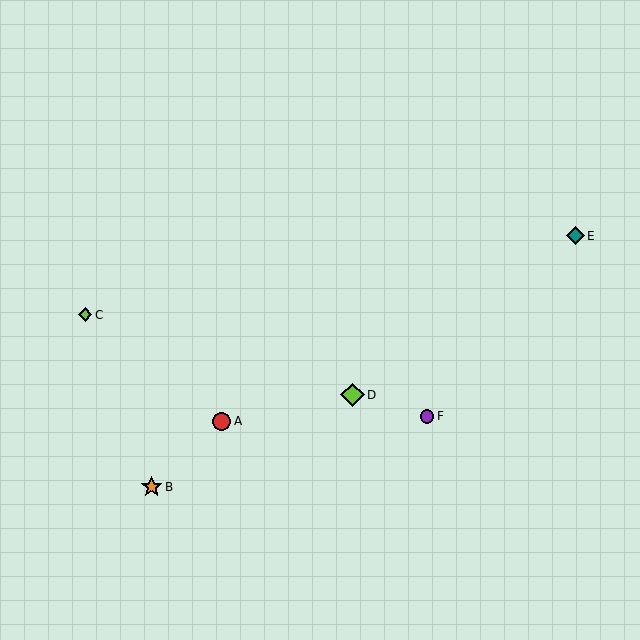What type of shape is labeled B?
Shape B is an orange star.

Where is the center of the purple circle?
The center of the purple circle is at (427, 416).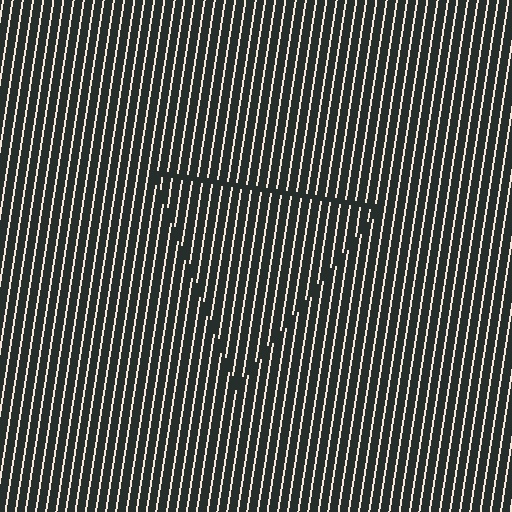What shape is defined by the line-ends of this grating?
An illusory triangle. The interior of the shape contains the same grating, shifted by half a period — the contour is defined by the phase discontinuity where line-ends from the inner and outer gratings abut.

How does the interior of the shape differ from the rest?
The interior of the shape contains the same grating, shifted by half a period — the contour is defined by the phase discontinuity where line-ends from the inner and outer gratings abut.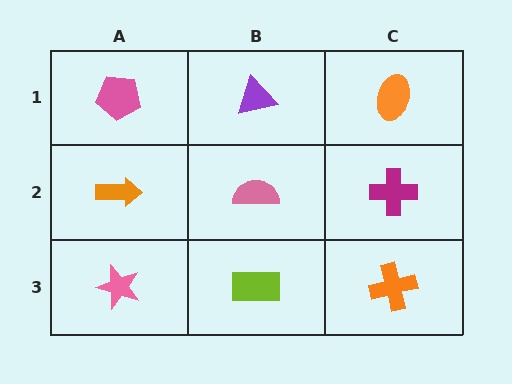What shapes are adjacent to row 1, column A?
An orange arrow (row 2, column A), a purple triangle (row 1, column B).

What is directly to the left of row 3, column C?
A lime rectangle.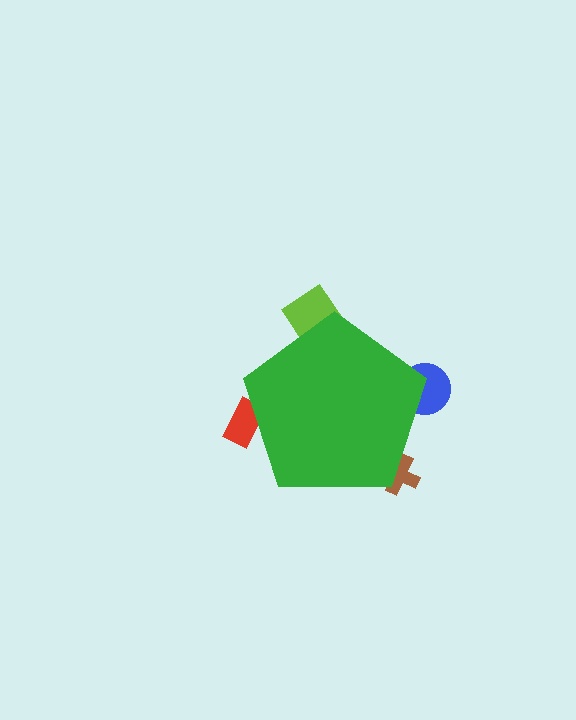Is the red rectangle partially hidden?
Yes, the red rectangle is partially hidden behind the green pentagon.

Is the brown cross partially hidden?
Yes, the brown cross is partially hidden behind the green pentagon.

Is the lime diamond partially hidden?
Yes, the lime diamond is partially hidden behind the green pentagon.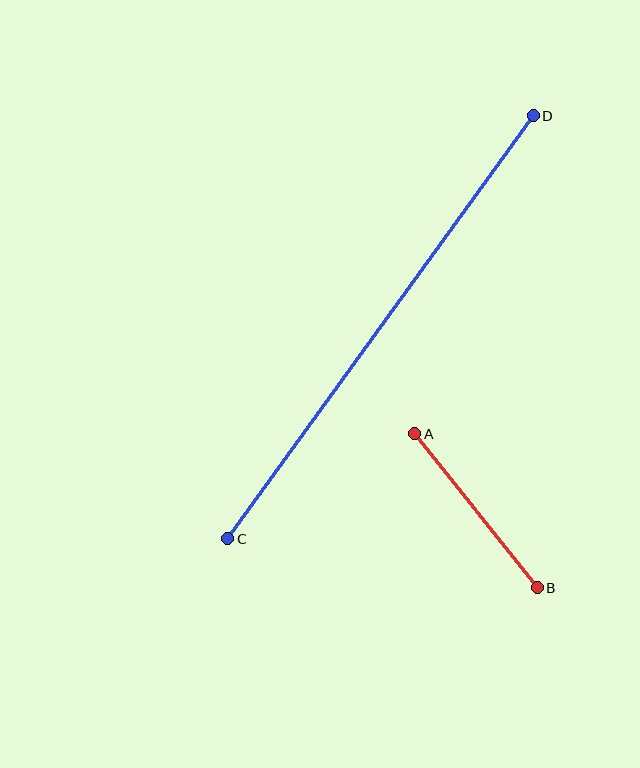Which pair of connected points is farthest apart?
Points C and D are farthest apart.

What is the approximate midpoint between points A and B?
The midpoint is at approximately (476, 511) pixels.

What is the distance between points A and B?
The distance is approximately 197 pixels.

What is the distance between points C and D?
The distance is approximately 522 pixels.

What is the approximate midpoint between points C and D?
The midpoint is at approximately (381, 327) pixels.